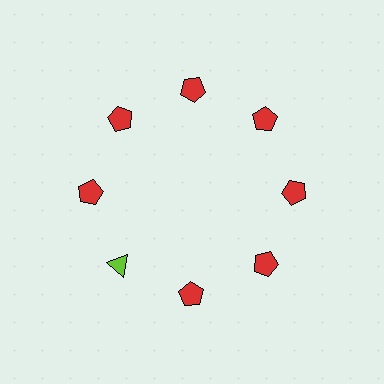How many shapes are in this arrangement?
There are 8 shapes arranged in a ring pattern.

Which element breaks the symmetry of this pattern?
The lime triangle at roughly the 8 o'clock position breaks the symmetry. All other shapes are red pentagons.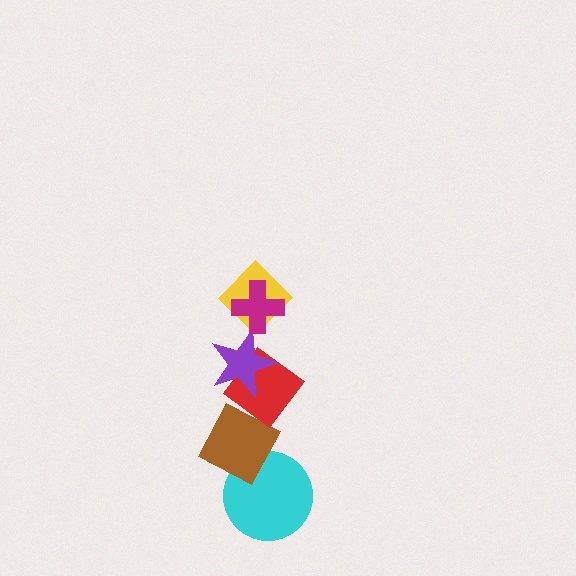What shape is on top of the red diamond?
The purple star is on top of the red diamond.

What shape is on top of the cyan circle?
The brown diamond is on top of the cyan circle.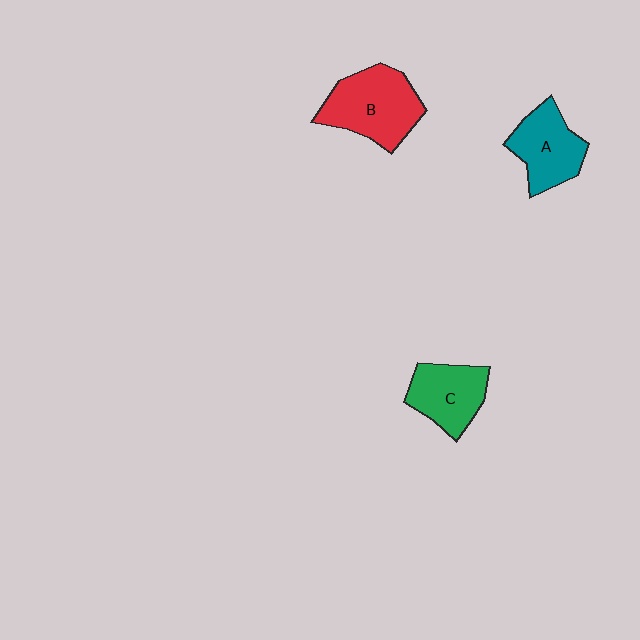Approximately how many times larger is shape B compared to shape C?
Approximately 1.4 times.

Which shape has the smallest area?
Shape C (green).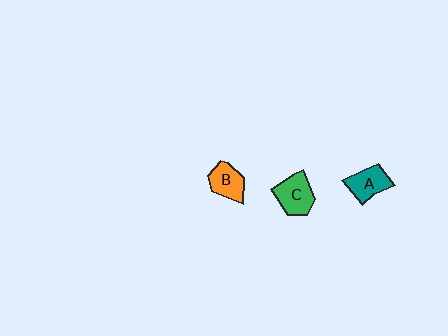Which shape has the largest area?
Shape C (green).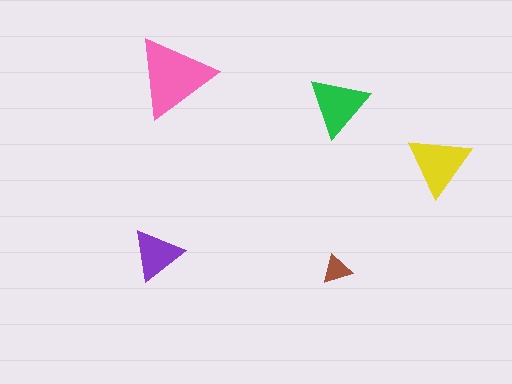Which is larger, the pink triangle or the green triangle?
The pink one.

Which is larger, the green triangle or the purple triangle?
The green one.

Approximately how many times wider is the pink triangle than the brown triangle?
About 2.5 times wider.